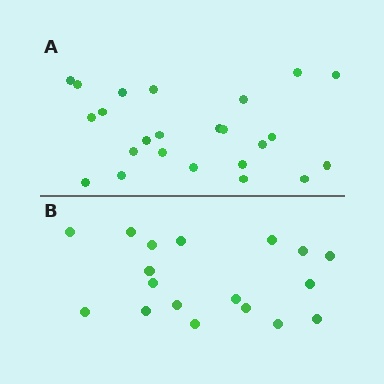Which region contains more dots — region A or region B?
Region A (the top region) has more dots.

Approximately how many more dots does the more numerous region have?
Region A has about 6 more dots than region B.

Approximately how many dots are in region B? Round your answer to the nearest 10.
About 20 dots. (The exact count is 18, which rounds to 20.)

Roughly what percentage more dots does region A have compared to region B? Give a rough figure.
About 35% more.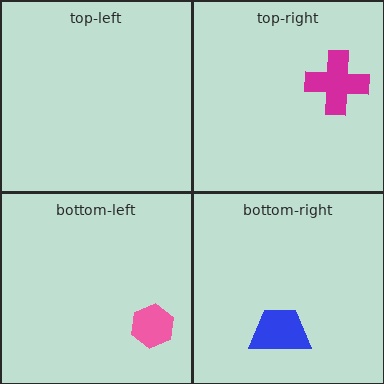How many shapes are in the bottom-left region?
1.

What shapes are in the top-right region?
The magenta cross.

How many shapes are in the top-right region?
1.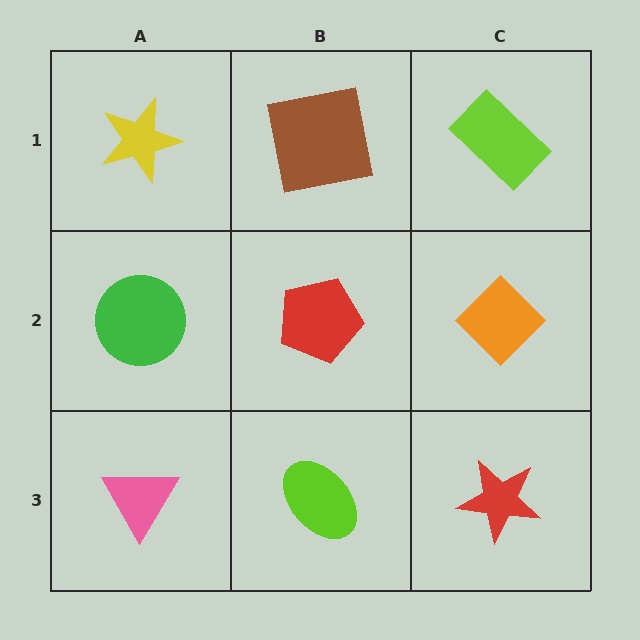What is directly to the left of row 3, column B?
A pink triangle.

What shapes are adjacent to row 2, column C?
A lime rectangle (row 1, column C), a red star (row 3, column C), a red pentagon (row 2, column B).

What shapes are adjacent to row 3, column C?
An orange diamond (row 2, column C), a lime ellipse (row 3, column B).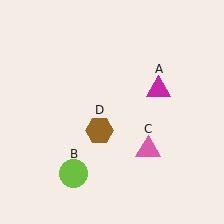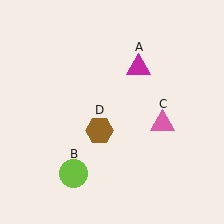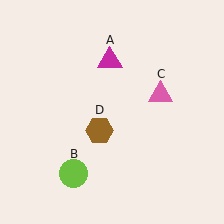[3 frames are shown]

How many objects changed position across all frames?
2 objects changed position: magenta triangle (object A), pink triangle (object C).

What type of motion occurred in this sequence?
The magenta triangle (object A), pink triangle (object C) rotated counterclockwise around the center of the scene.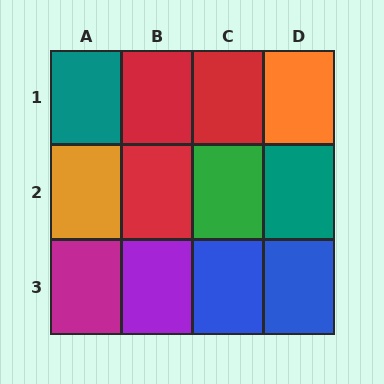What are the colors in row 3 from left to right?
Magenta, purple, blue, blue.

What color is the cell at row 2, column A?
Orange.